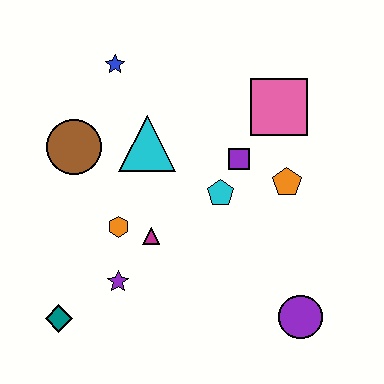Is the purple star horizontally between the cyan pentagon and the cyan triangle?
No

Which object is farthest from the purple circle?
The blue star is farthest from the purple circle.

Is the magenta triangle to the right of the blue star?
Yes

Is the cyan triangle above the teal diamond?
Yes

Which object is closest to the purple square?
The cyan pentagon is closest to the purple square.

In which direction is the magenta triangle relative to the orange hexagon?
The magenta triangle is to the right of the orange hexagon.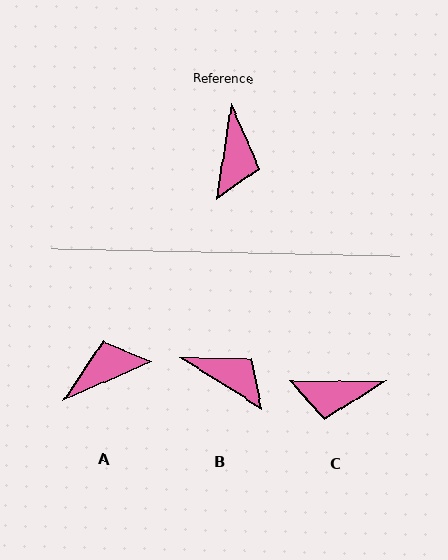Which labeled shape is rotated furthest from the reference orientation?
A, about 123 degrees away.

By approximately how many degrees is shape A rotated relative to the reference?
Approximately 123 degrees counter-clockwise.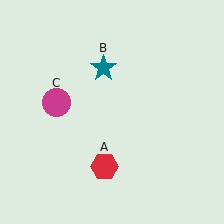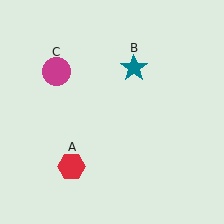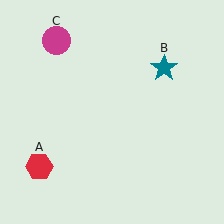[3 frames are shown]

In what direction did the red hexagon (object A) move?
The red hexagon (object A) moved left.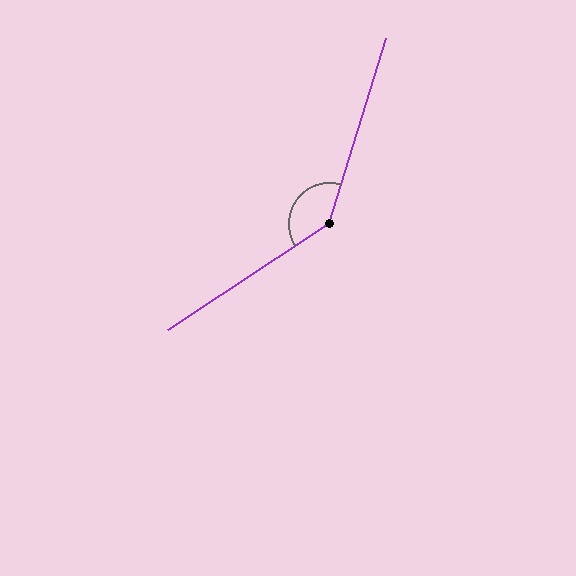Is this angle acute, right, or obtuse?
It is obtuse.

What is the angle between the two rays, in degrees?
Approximately 140 degrees.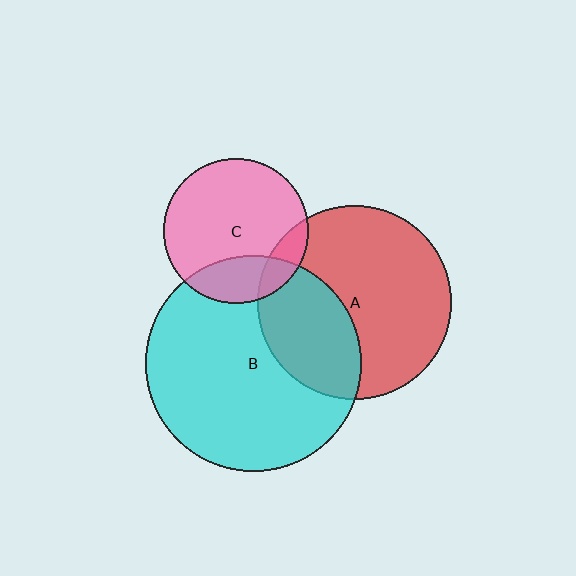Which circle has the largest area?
Circle B (cyan).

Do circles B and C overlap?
Yes.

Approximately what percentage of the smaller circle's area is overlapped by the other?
Approximately 25%.